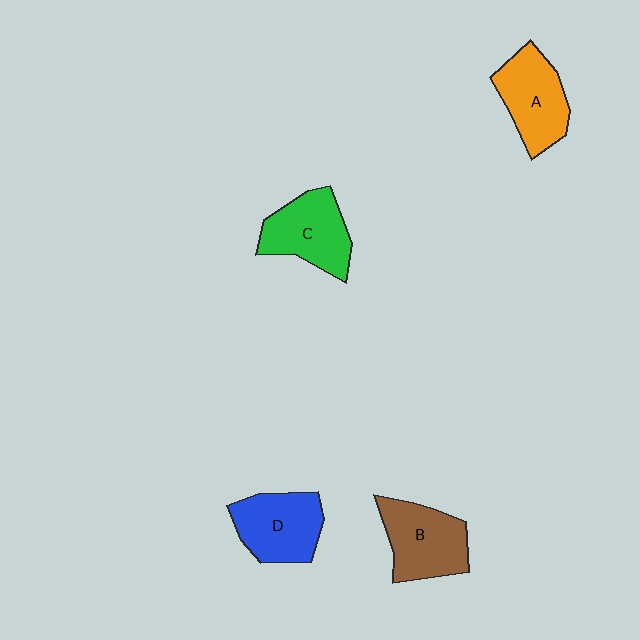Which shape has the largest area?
Shape B (brown).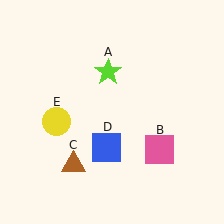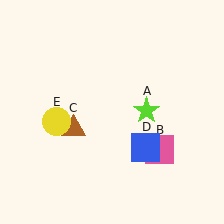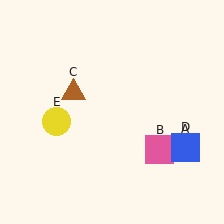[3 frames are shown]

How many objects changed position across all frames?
3 objects changed position: lime star (object A), brown triangle (object C), blue square (object D).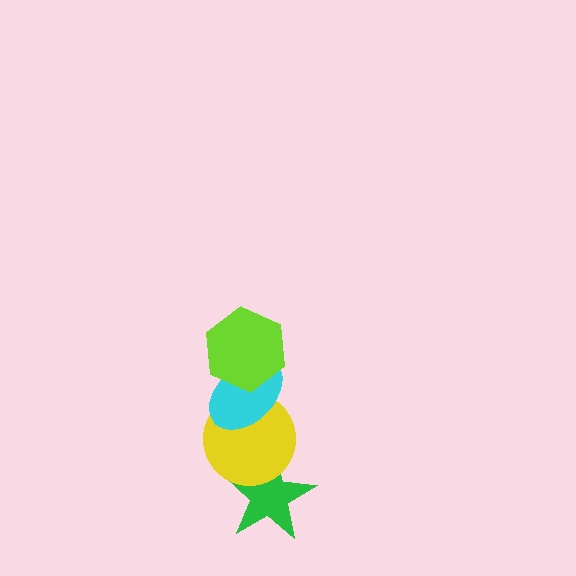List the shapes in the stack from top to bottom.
From top to bottom: the lime hexagon, the cyan ellipse, the yellow circle, the green star.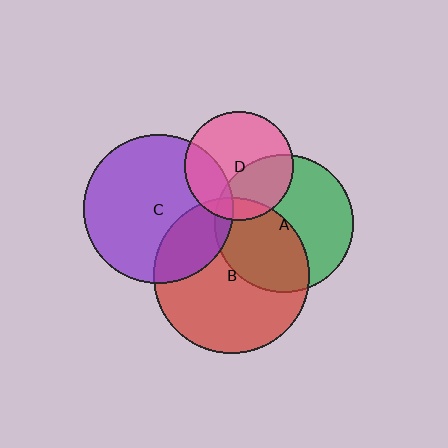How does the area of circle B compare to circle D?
Approximately 2.0 times.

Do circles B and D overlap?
Yes.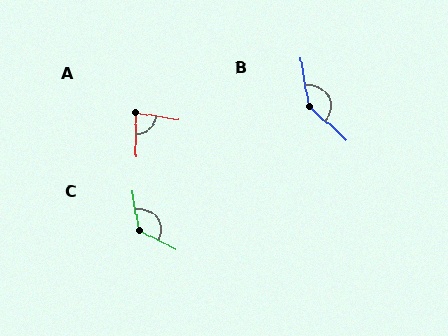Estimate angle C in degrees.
Approximately 127 degrees.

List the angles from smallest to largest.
A (80°), C (127°), B (141°).